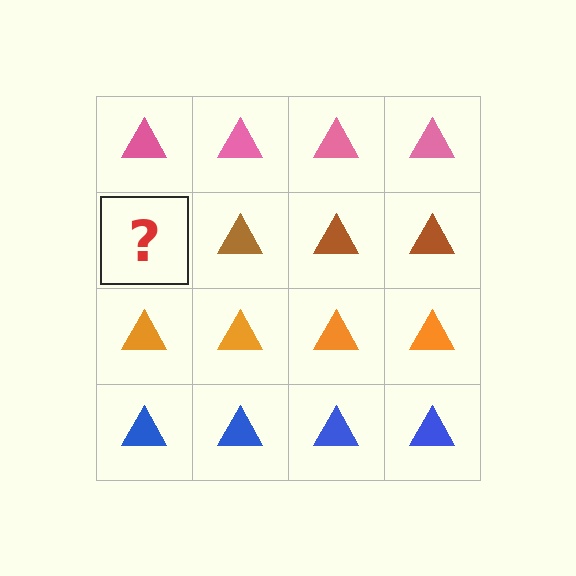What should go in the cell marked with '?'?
The missing cell should contain a brown triangle.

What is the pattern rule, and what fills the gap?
The rule is that each row has a consistent color. The gap should be filled with a brown triangle.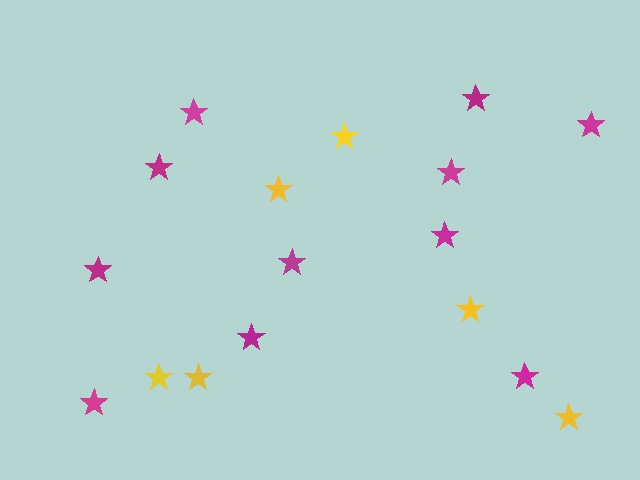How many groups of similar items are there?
There are 2 groups: one group of yellow stars (6) and one group of magenta stars (11).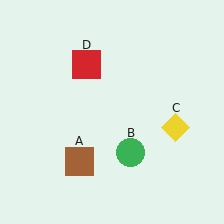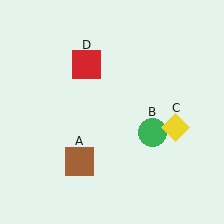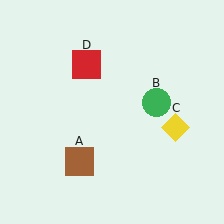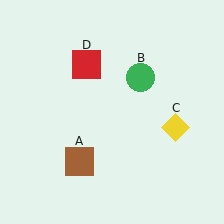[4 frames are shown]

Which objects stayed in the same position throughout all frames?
Brown square (object A) and yellow diamond (object C) and red square (object D) remained stationary.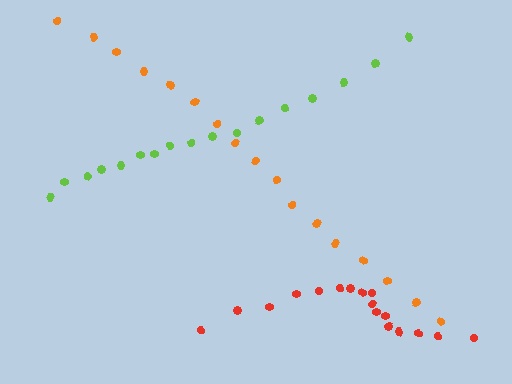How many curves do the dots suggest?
There are 3 distinct paths.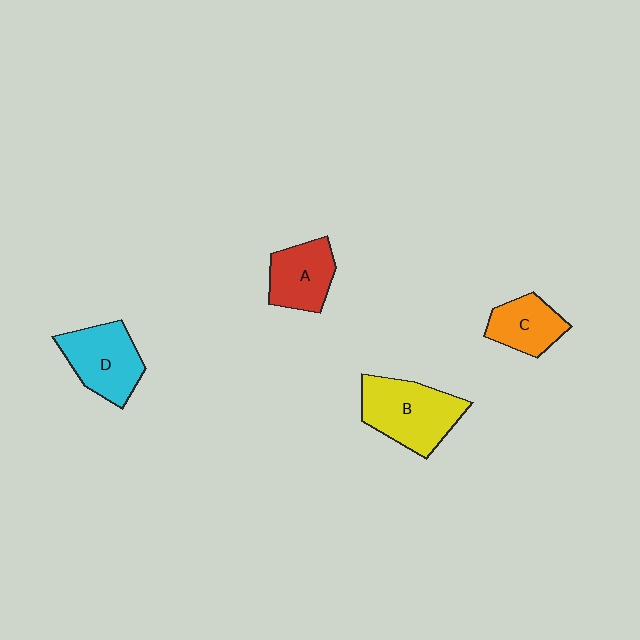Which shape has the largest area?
Shape B (yellow).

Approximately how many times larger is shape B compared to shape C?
Approximately 1.6 times.